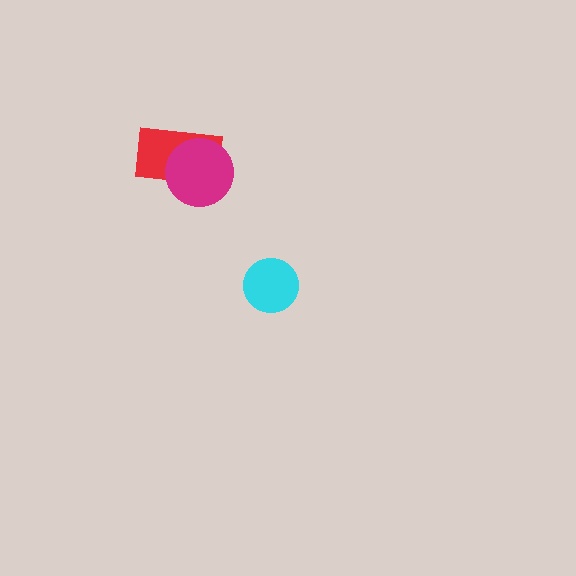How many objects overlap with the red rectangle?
1 object overlaps with the red rectangle.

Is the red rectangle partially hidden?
Yes, it is partially covered by another shape.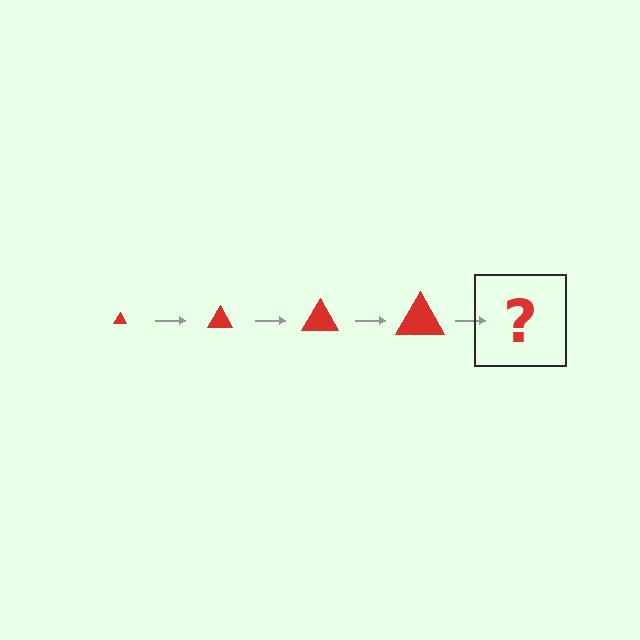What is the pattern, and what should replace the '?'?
The pattern is that the triangle gets progressively larger each step. The '?' should be a red triangle, larger than the previous one.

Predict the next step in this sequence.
The next step is a red triangle, larger than the previous one.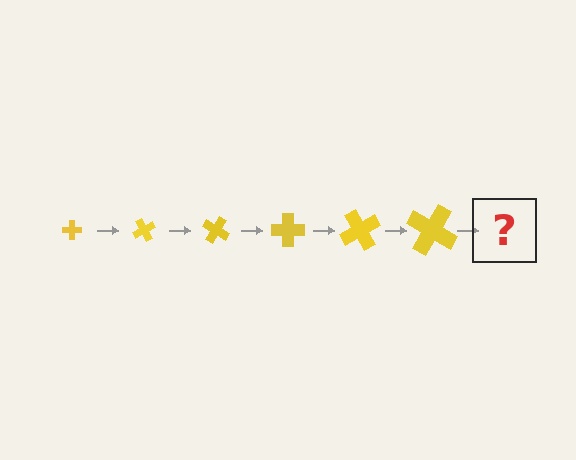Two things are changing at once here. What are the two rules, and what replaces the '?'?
The two rules are that the cross grows larger each step and it rotates 60 degrees each step. The '?' should be a cross, larger than the previous one and rotated 360 degrees from the start.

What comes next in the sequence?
The next element should be a cross, larger than the previous one and rotated 360 degrees from the start.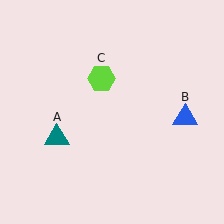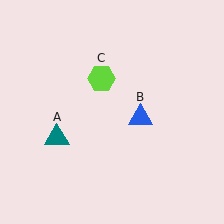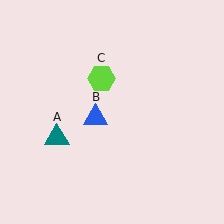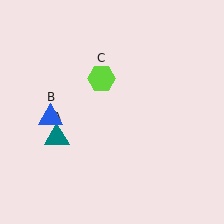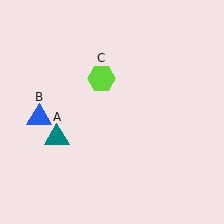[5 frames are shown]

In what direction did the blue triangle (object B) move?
The blue triangle (object B) moved left.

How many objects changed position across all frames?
1 object changed position: blue triangle (object B).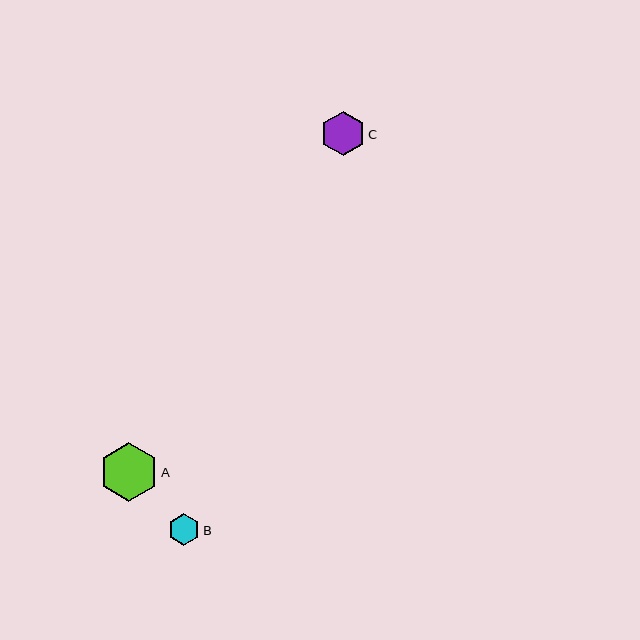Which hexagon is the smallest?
Hexagon B is the smallest with a size of approximately 32 pixels.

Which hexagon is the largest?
Hexagon A is the largest with a size of approximately 59 pixels.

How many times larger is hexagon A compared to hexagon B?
Hexagon A is approximately 1.9 times the size of hexagon B.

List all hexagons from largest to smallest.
From largest to smallest: A, C, B.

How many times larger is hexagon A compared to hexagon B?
Hexagon A is approximately 1.9 times the size of hexagon B.